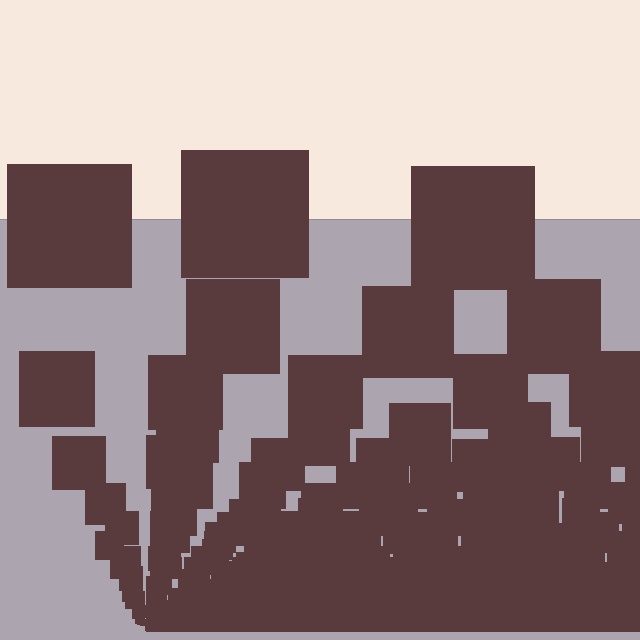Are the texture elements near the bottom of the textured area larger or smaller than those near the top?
Smaller. The gradient is inverted — elements near the bottom are smaller and denser.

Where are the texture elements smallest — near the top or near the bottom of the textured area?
Near the bottom.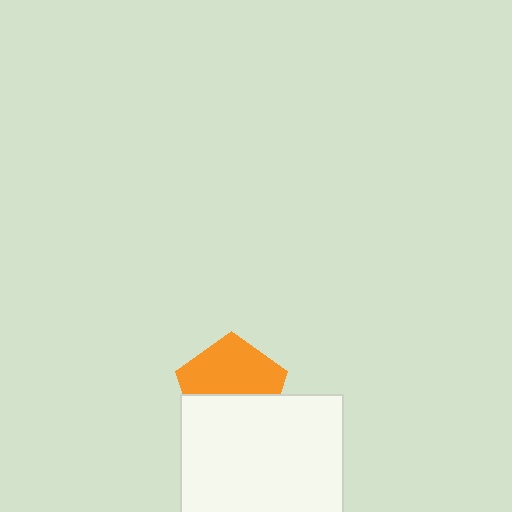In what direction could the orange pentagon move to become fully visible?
The orange pentagon could move up. That would shift it out from behind the white rectangle entirely.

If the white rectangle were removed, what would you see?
You would see the complete orange pentagon.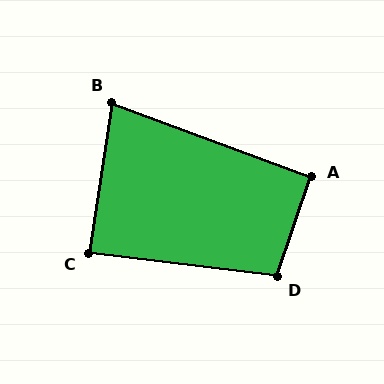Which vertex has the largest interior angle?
D, at approximately 102 degrees.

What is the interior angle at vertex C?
Approximately 88 degrees (approximately right).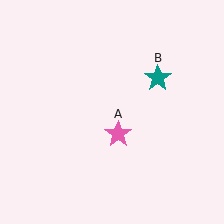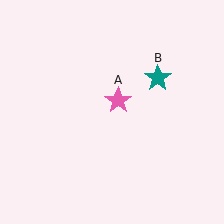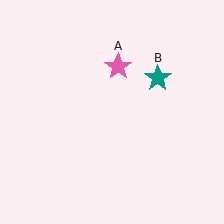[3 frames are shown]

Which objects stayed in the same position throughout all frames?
Teal star (object B) remained stationary.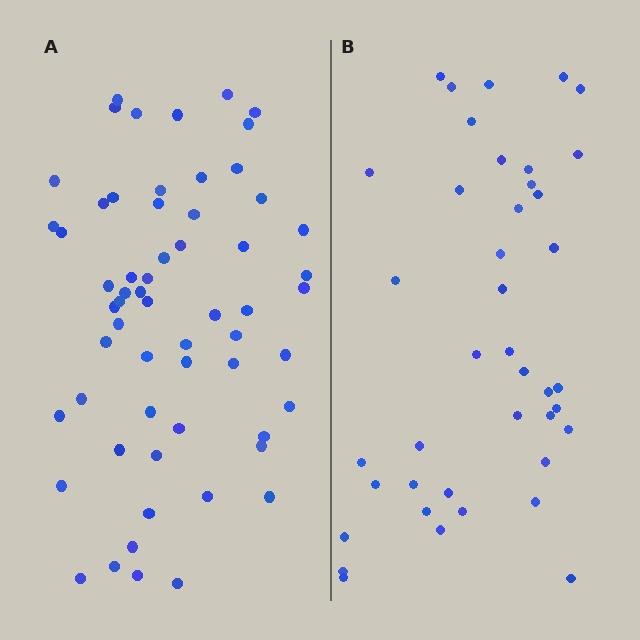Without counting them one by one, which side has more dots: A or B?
Region A (the left region) has more dots.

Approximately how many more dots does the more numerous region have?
Region A has approximately 20 more dots than region B.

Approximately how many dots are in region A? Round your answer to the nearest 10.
About 60 dots.